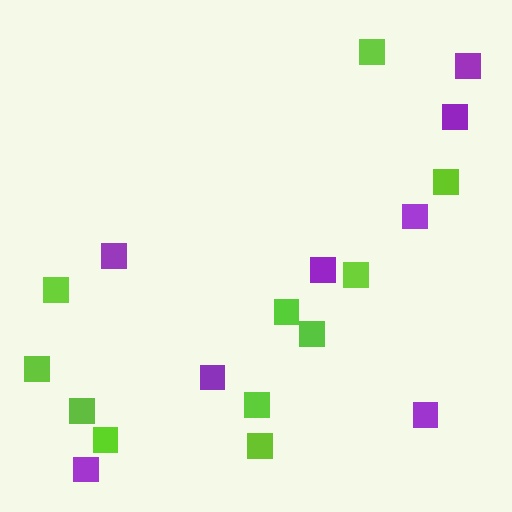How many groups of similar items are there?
There are 2 groups: one group of lime squares (11) and one group of purple squares (8).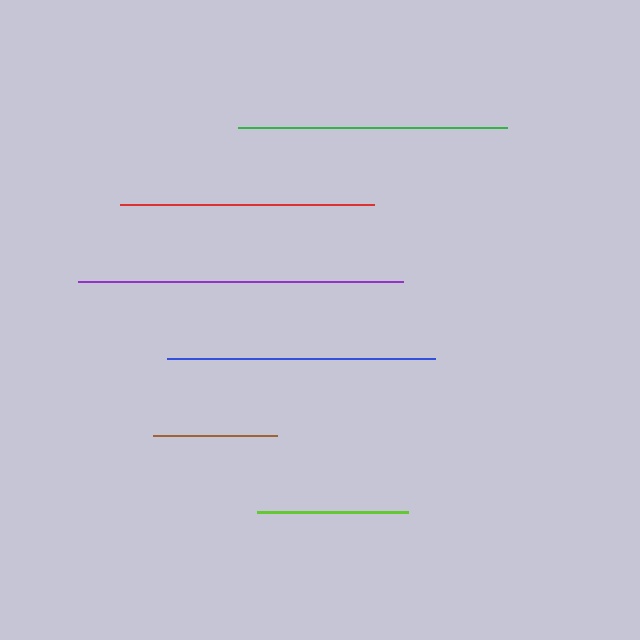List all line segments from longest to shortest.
From longest to shortest: purple, green, blue, red, lime, brown.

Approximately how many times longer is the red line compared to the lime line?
The red line is approximately 1.7 times the length of the lime line.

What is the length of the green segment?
The green segment is approximately 269 pixels long.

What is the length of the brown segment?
The brown segment is approximately 124 pixels long.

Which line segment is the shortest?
The brown line is the shortest at approximately 124 pixels.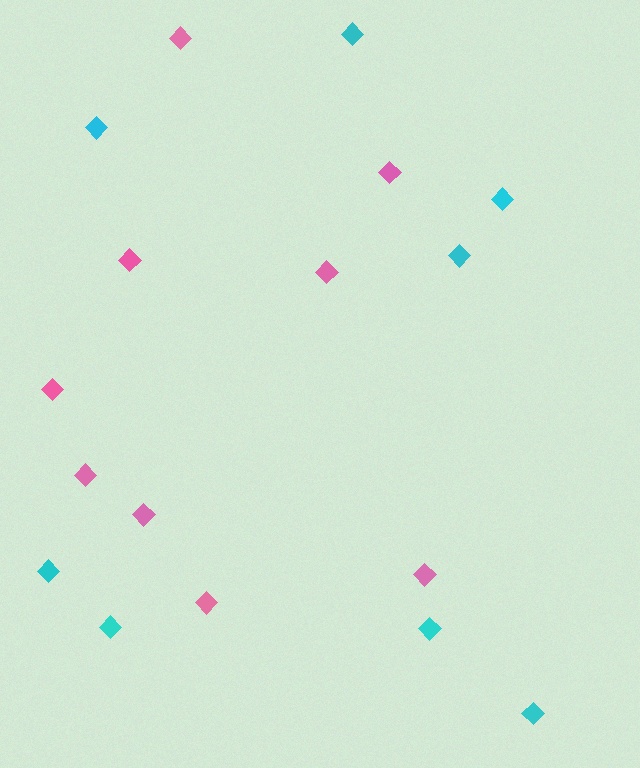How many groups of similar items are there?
There are 2 groups: one group of cyan diamonds (8) and one group of pink diamonds (9).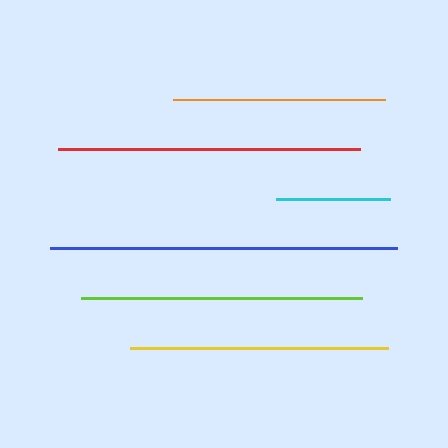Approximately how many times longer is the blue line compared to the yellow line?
The blue line is approximately 1.3 times the length of the yellow line.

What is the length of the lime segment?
The lime segment is approximately 281 pixels long.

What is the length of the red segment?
The red segment is approximately 303 pixels long.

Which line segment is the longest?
The blue line is the longest at approximately 347 pixels.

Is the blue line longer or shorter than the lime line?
The blue line is longer than the lime line.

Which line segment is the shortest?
The cyan line is the shortest at approximately 114 pixels.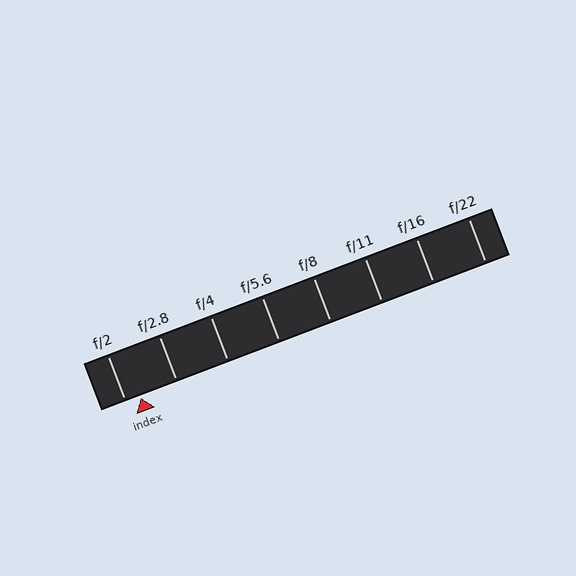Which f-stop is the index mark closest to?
The index mark is closest to f/2.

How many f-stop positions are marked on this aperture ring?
There are 8 f-stop positions marked.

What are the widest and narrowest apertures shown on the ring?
The widest aperture shown is f/2 and the narrowest is f/22.